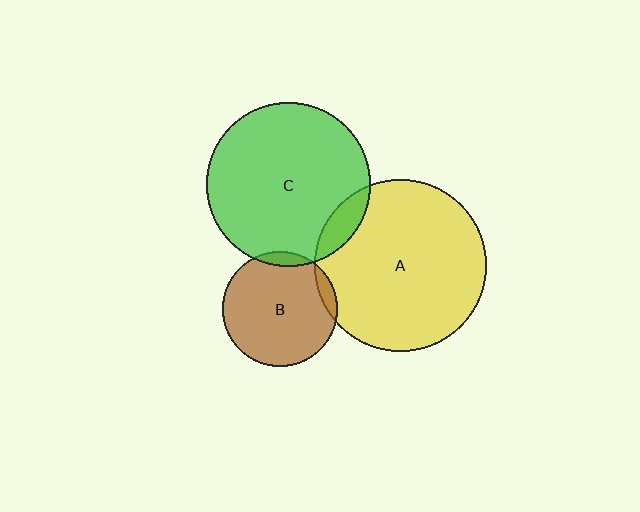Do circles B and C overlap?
Yes.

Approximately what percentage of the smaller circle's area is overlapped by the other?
Approximately 5%.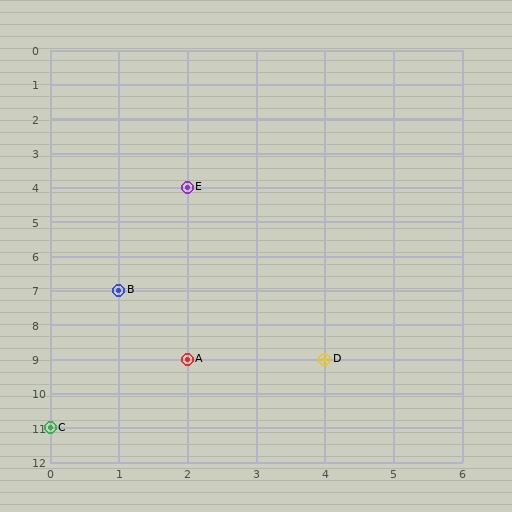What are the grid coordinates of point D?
Point D is at grid coordinates (4, 9).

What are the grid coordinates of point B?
Point B is at grid coordinates (1, 7).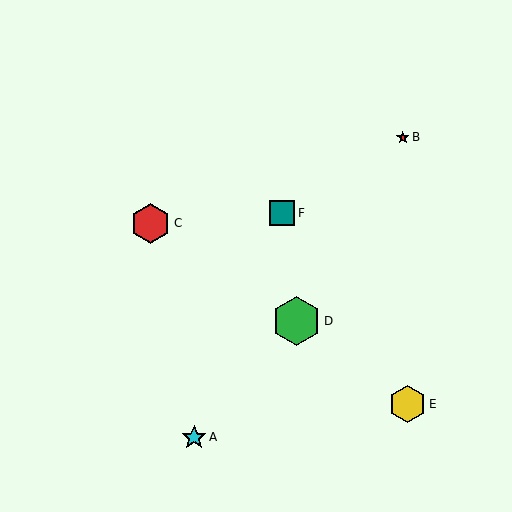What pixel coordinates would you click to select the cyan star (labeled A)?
Click at (194, 437) to select the cyan star A.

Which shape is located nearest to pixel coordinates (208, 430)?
The cyan star (labeled A) at (194, 437) is nearest to that location.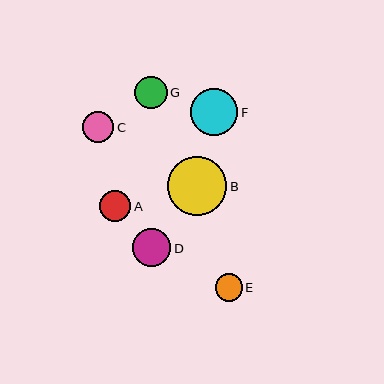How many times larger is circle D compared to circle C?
Circle D is approximately 1.2 times the size of circle C.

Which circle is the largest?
Circle B is the largest with a size of approximately 59 pixels.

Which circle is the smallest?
Circle E is the smallest with a size of approximately 27 pixels.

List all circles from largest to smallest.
From largest to smallest: B, F, D, G, A, C, E.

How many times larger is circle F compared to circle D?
Circle F is approximately 1.2 times the size of circle D.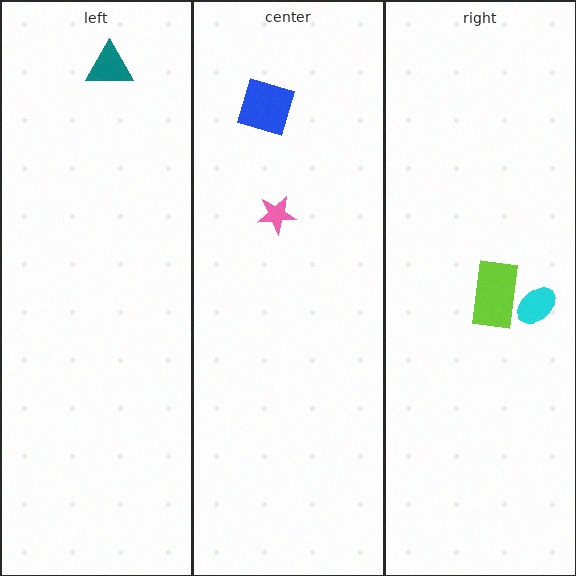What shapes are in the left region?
The teal triangle.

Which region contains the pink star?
The center region.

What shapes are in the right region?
The lime rectangle, the cyan ellipse.